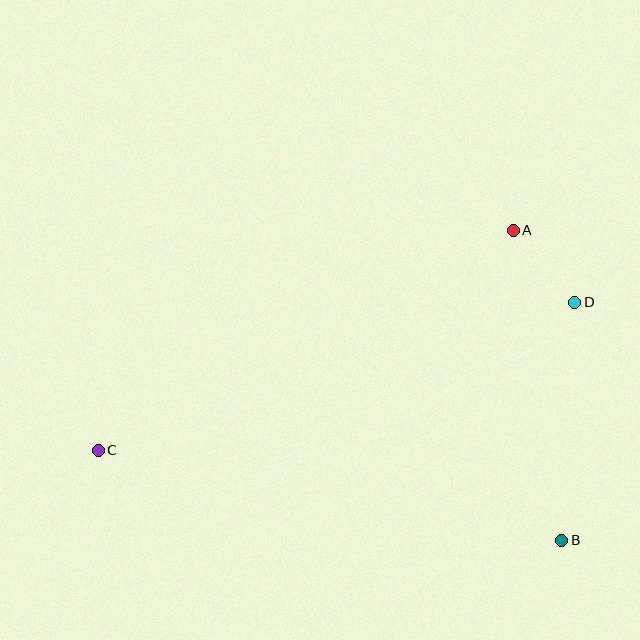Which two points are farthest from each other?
Points C and D are farthest from each other.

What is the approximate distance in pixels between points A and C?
The distance between A and C is approximately 469 pixels.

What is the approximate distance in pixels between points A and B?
The distance between A and B is approximately 314 pixels.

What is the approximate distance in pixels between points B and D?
The distance between B and D is approximately 238 pixels.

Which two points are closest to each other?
Points A and D are closest to each other.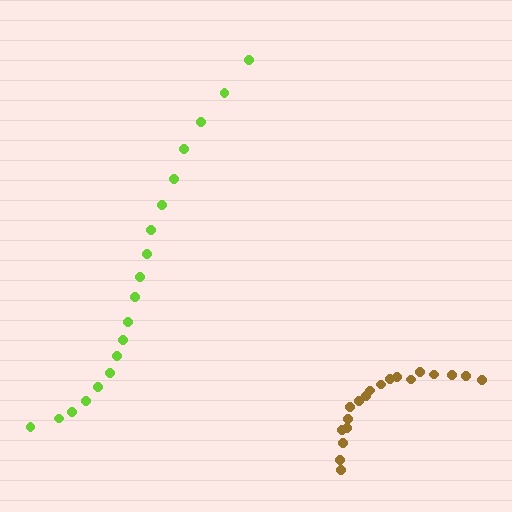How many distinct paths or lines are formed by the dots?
There are 2 distinct paths.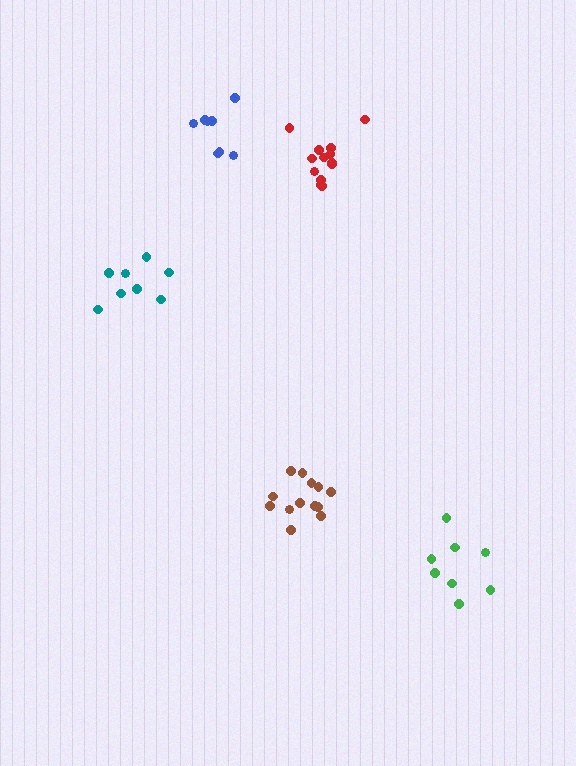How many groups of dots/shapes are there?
There are 5 groups.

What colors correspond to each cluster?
The clusters are colored: teal, brown, blue, red, green.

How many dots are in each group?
Group 1: 8 dots, Group 2: 13 dots, Group 3: 8 dots, Group 4: 13 dots, Group 5: 8 dots (50 total).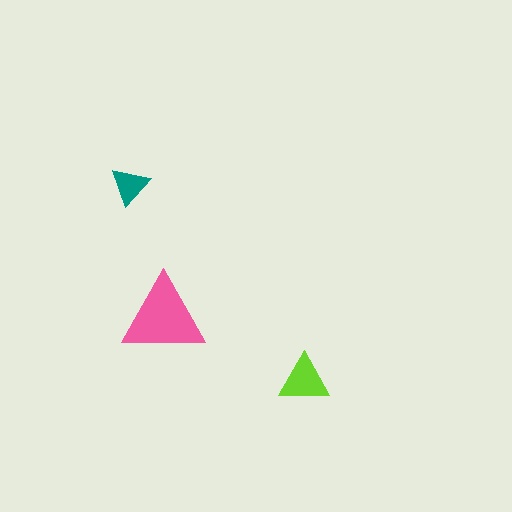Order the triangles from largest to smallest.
the pink one, the lime one, the teal one.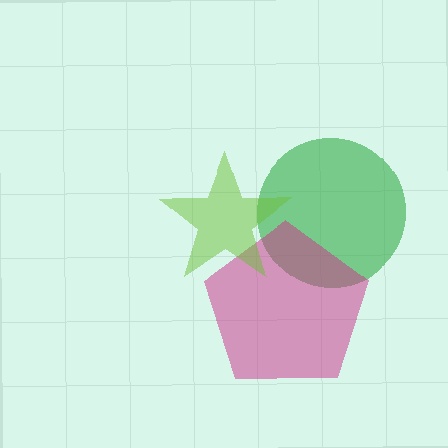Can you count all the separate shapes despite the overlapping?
Yes, there are 3 separate shapes.